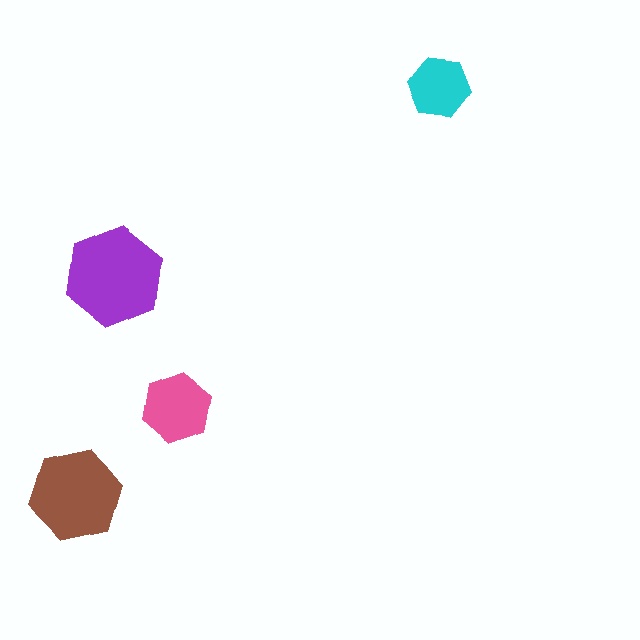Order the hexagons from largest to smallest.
the purple one, the brown one, the pink one, the cyan one.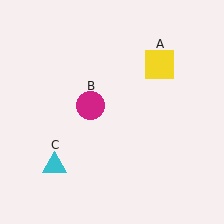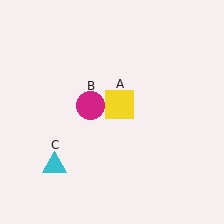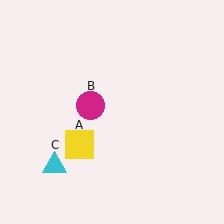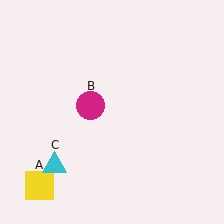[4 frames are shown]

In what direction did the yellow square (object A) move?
The yellow square (object A) moved down and to the left.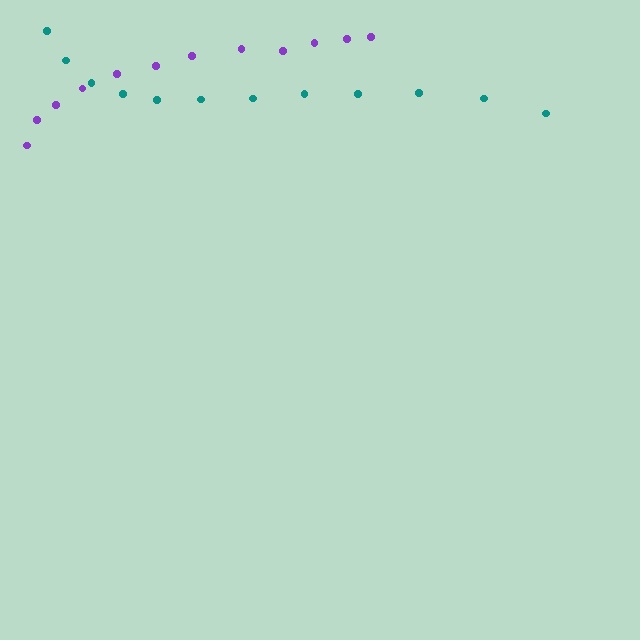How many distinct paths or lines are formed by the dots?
There are 2 distinct paths.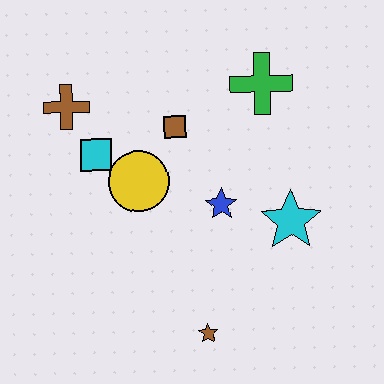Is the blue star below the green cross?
Yes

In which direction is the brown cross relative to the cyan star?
The brown cross is to the left of the cyan star.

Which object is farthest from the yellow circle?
The brown star is farthest from the yellow circle.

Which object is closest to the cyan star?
The blue star is closest to the cyan star.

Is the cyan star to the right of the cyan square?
Yes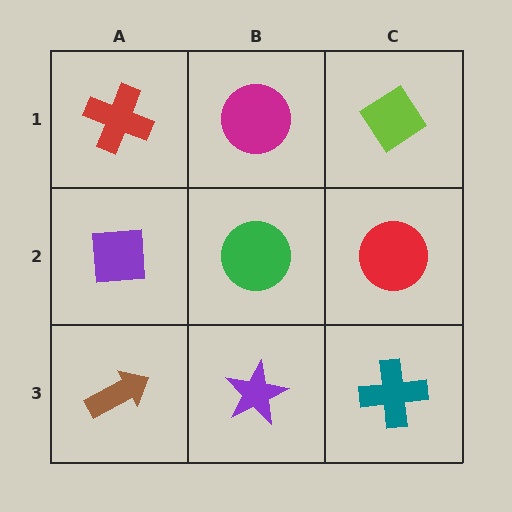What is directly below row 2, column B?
A purple star.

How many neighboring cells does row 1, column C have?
2.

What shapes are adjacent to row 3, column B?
A green circle (row 2, column B), a brown arrow (row 3, column A), a teal cross (row 3, column C).